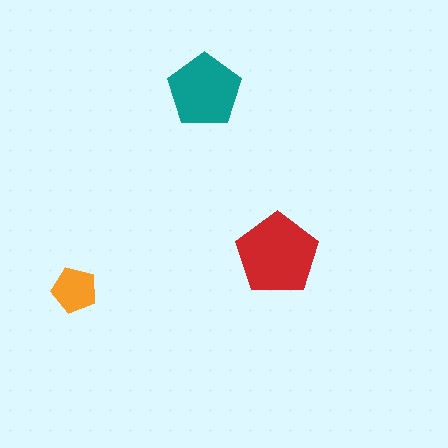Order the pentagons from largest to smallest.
the red one, the teal one, the orange one.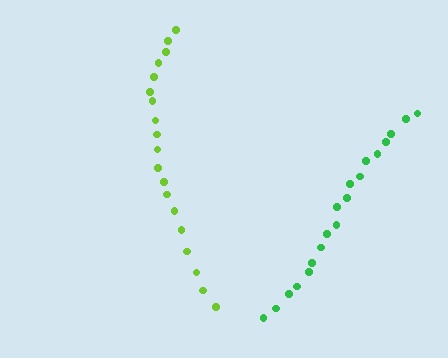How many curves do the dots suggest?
There are 2 distinct paths.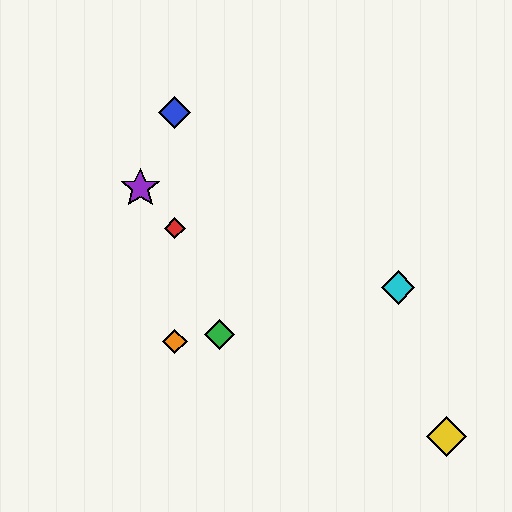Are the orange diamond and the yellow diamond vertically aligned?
No, the orange diamond is at x≈175 and the yellow diamond is at x≈446.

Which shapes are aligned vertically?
The red diamond, the blue diamond, the orange diamond are aligned vertically.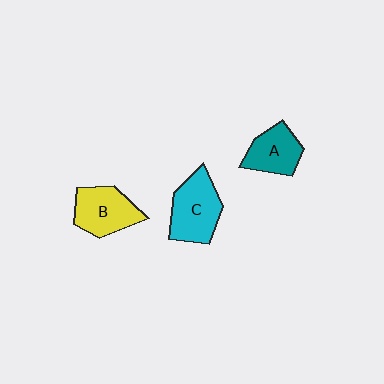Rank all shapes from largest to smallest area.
From largest to smallest: C (cyan), B (yellow), A (teal).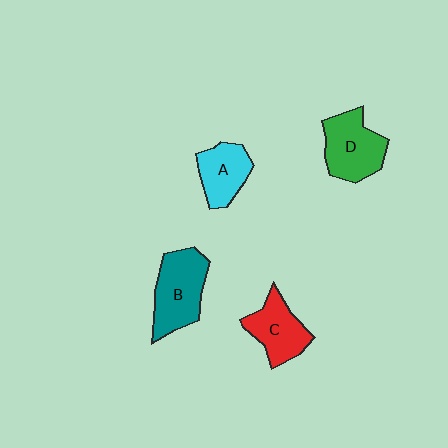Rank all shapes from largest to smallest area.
From largest to smallest: B (teal), D (green), C (red), A (cyan).